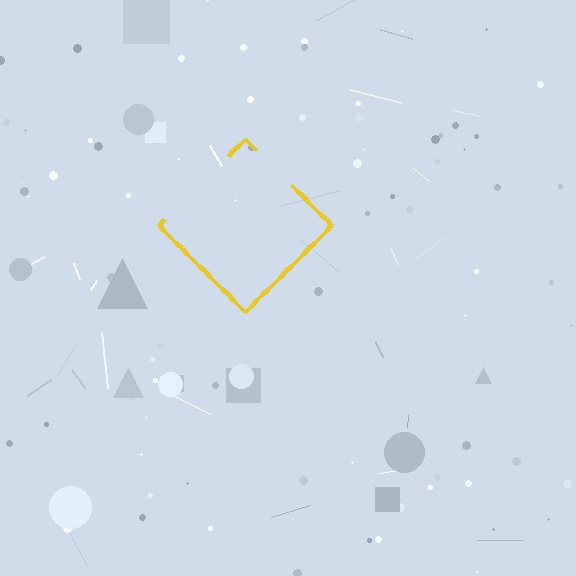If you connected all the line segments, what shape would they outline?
They would outline a diamond.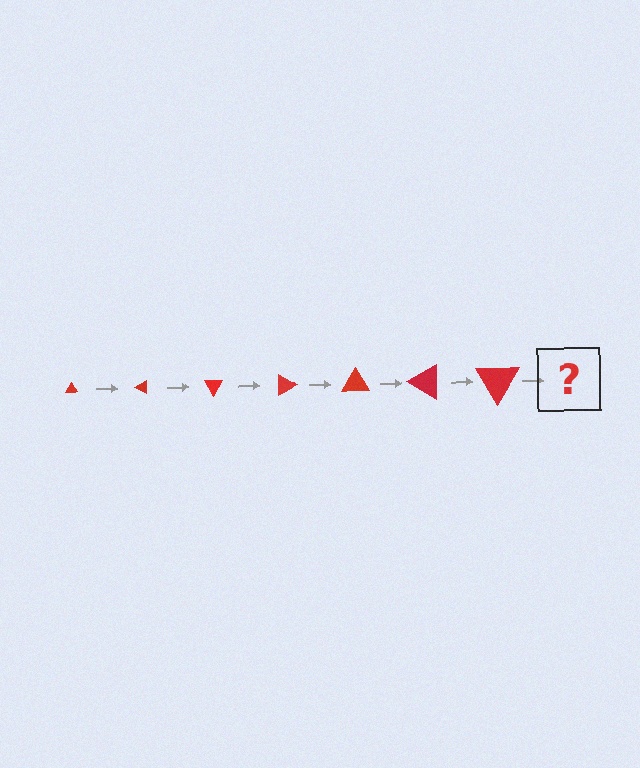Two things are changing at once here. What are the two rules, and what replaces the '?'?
The two rules are that the triangle grows larger each step and it rotates 30 degrees each step. The '?' should be a triangle, larger than the previous one and rotated 210 degrees from the start.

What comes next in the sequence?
The next element should be a triangle, larger than the previous one and rotated 210 degrees from the start.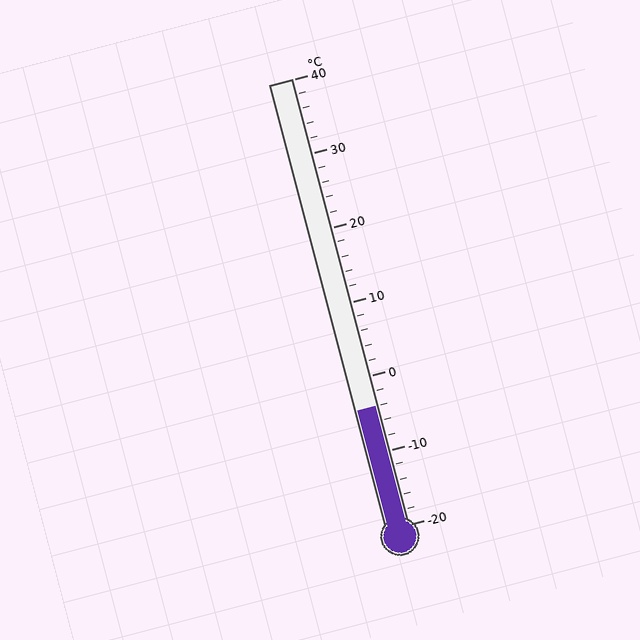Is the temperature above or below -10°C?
The temperature is above -10°C.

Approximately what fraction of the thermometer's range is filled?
The thermometer is filled to approximately 25% of its range.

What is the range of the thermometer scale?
The thermometer scale ranges from -20°C to 40°C.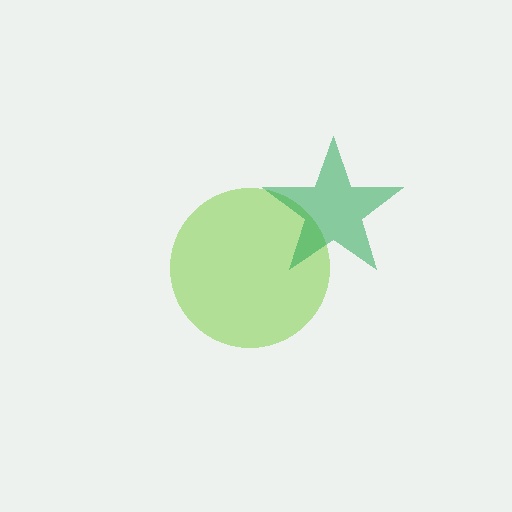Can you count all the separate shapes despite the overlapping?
Yes, there are 2 separate shapes.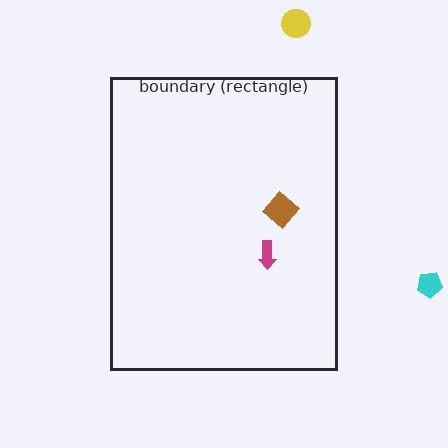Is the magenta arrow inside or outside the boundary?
Inside.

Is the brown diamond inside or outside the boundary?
Inside.